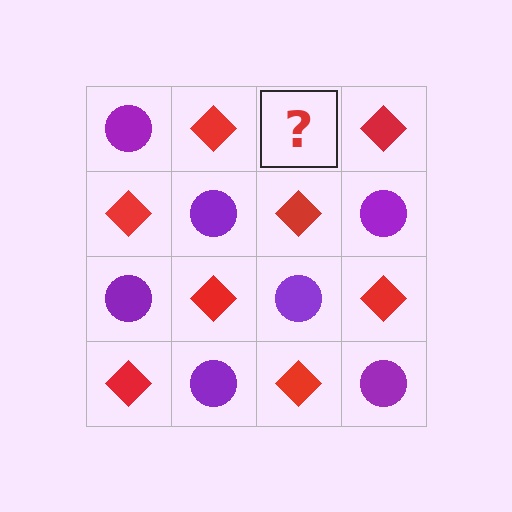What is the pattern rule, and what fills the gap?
The rule is that it alternates purple circle and red diamond in a checkerboard pattern. The gap should be filled with a purple circle.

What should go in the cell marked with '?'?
The missing cell should contain a purple circle.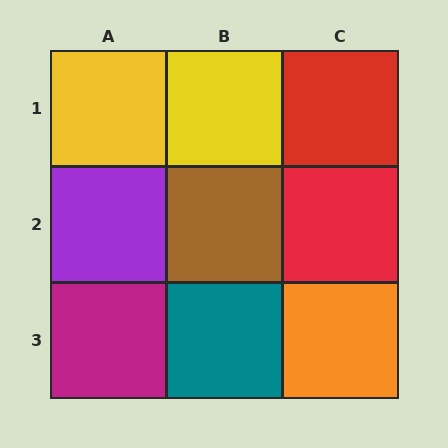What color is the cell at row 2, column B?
Brown.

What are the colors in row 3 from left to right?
Magenta, teal, orange.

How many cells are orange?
1 cell is orange.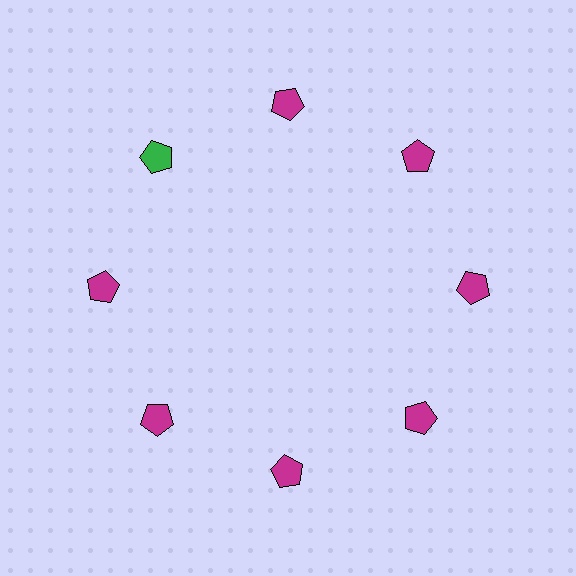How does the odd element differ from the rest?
It has a different color: green instead of magenta.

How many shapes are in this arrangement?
There are 8 shapes arranged in a ring pattern.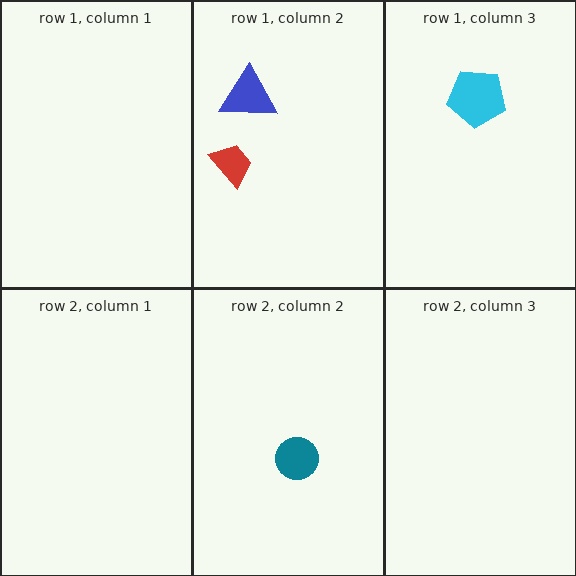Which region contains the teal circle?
The row 2, column 2 region.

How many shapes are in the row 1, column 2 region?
2.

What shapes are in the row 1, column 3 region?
The cyan pentagon.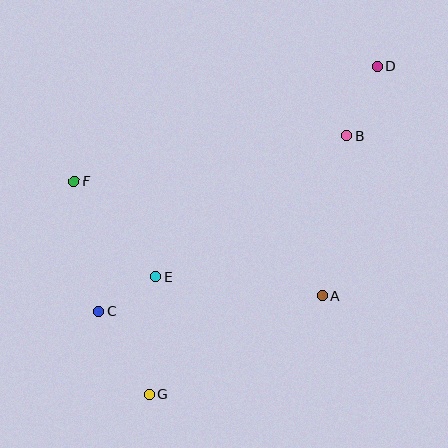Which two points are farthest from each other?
Points D and G are farthest from each other.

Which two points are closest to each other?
Points C and E are closest to each other.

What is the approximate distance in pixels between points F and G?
The distance between F and G is approximately 226 pixels.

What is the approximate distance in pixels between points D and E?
The distance between D and E is approximately 305 pixels.